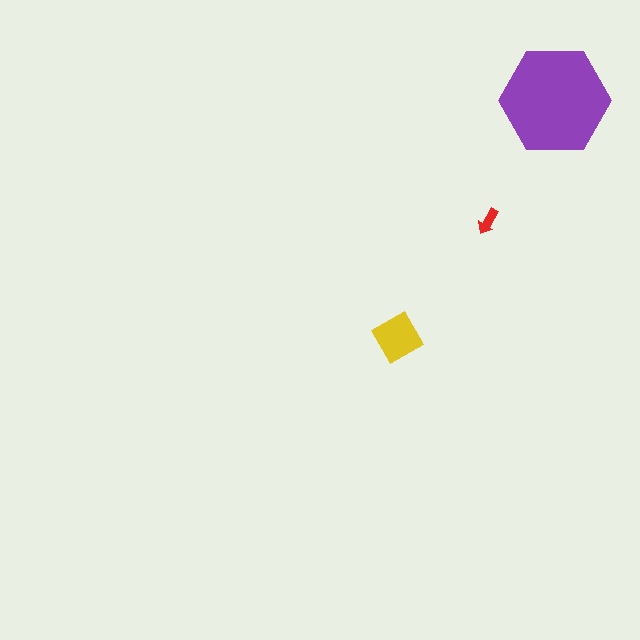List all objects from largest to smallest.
The purple hexagon, the yellow diamond, the red arrow.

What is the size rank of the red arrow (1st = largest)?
3rd.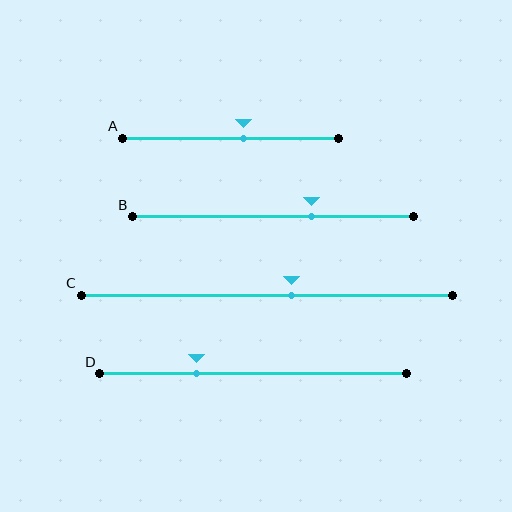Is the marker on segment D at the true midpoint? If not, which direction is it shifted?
No, the marker on segment D is shifted to the left by about 18% of the segment length.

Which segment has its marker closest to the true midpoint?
Segment A has its marker closest to the true midpoint.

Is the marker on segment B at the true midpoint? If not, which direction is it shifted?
No, the marker on segment B is shifted to the right by about 13% of the segment length.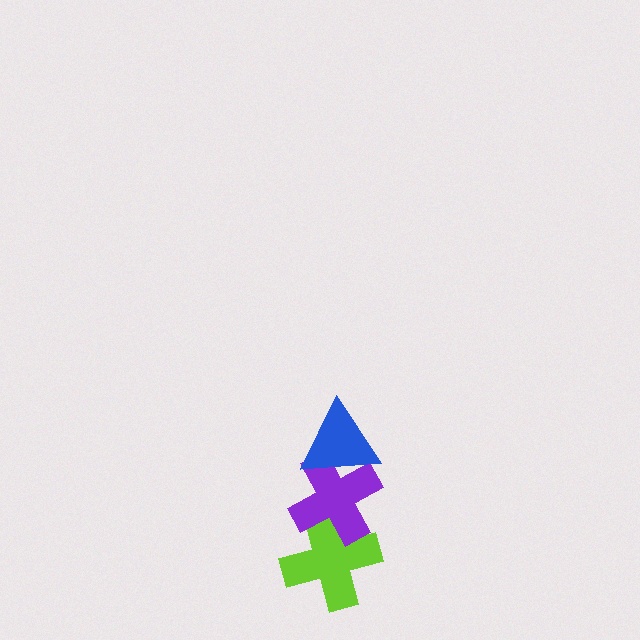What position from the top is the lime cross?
The lime cross is 3rd from the top.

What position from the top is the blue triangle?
The blue triangle is 1st from the top.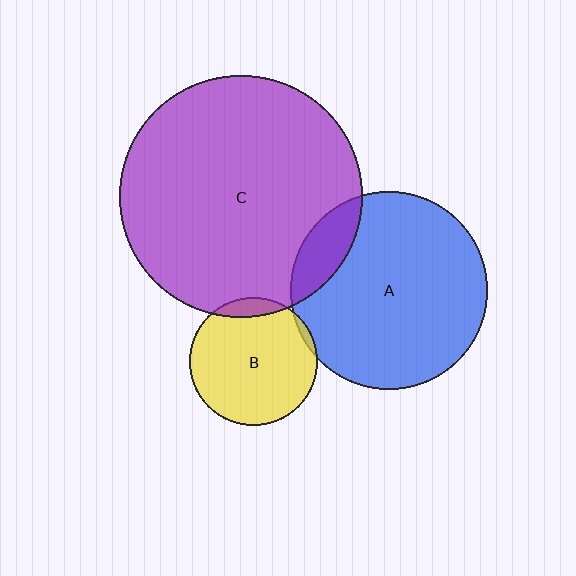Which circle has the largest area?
Circle C (purple).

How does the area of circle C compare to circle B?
Approximately 3.6 times.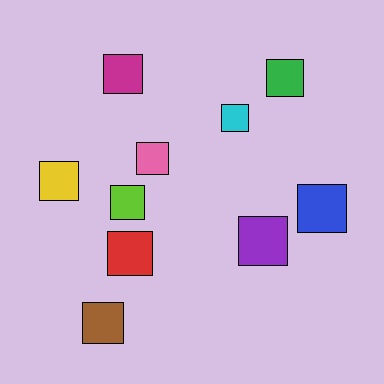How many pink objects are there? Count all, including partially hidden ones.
There is 1 pink object.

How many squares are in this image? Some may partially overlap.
There are 10 squares.